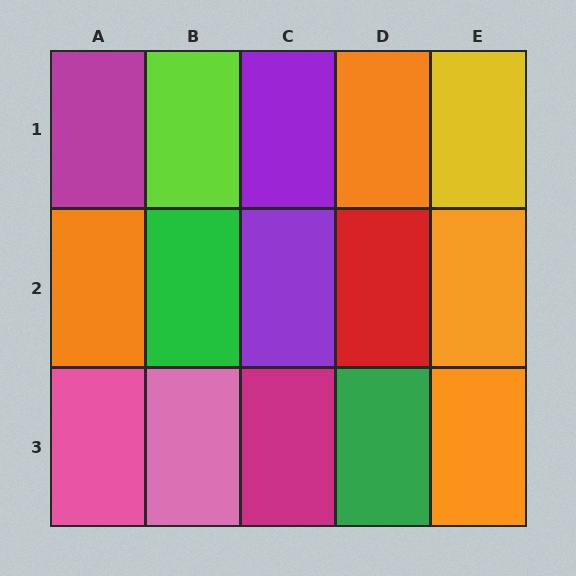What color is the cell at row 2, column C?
Purple.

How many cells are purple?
2 cells are purple.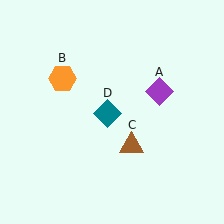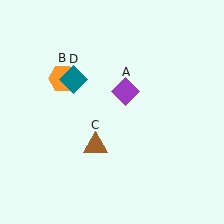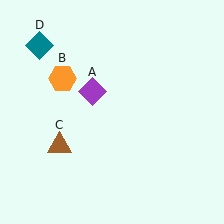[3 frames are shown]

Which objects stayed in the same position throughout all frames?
Orange hexagon (object B) remained stationary.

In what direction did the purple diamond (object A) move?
The purple diamond (object A) moved left.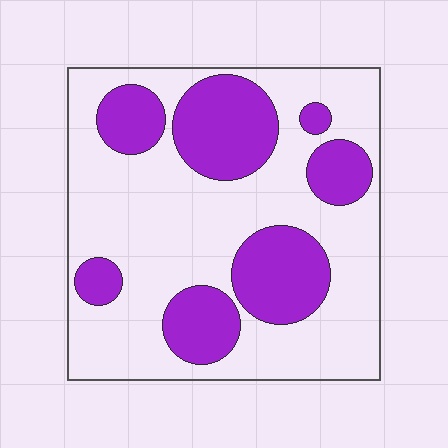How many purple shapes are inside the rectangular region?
7.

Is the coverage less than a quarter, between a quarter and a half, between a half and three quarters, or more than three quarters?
Between a quarter and a half.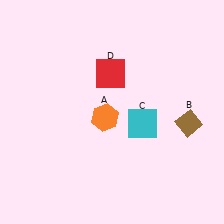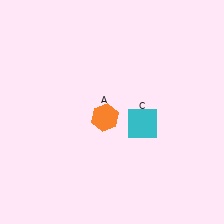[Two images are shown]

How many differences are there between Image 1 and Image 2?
There are 2 differences between the two images.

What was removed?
The red square (D), the brown diamond (B) were removed in Image 2.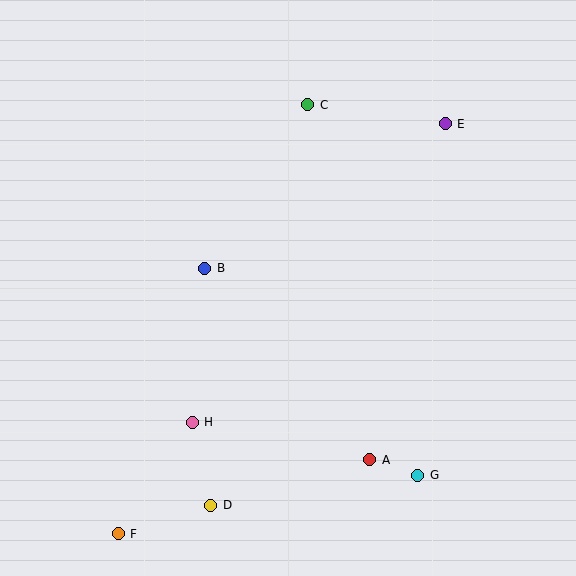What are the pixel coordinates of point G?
Point G is at (418, 475).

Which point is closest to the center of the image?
Point B at (205, 268) is closest to the center.